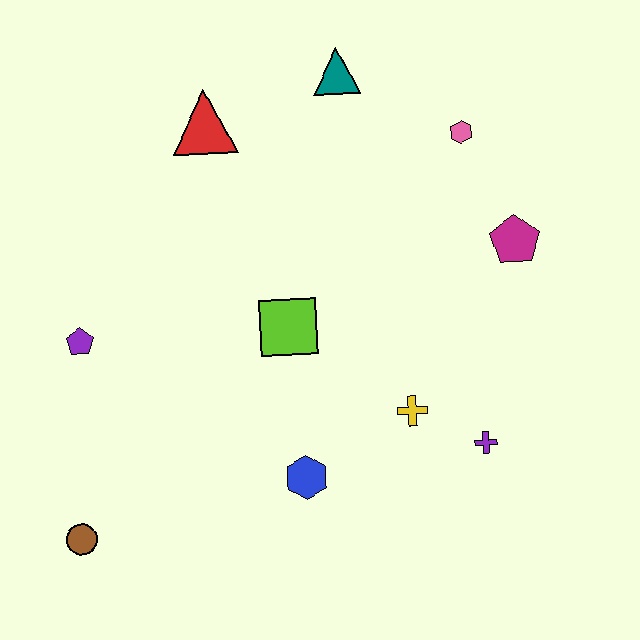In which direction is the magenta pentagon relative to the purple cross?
The magenta pentagon is above the purple cross.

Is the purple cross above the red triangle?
No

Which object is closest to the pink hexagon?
The magenta pentagon is closest to the pink hexagon.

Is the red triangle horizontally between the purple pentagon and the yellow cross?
Yes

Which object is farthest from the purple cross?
The red triangle is farthest from the purple cross.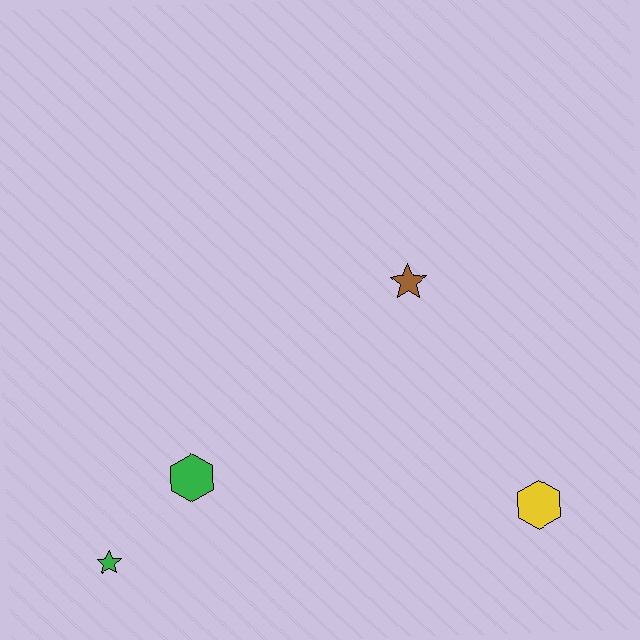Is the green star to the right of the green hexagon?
No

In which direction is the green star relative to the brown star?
The green star is to the left of the brown star.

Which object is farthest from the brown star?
The green star is farthest from the brown star.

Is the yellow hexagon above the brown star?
No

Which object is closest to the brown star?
The yellow hexagon is closest to the brown star.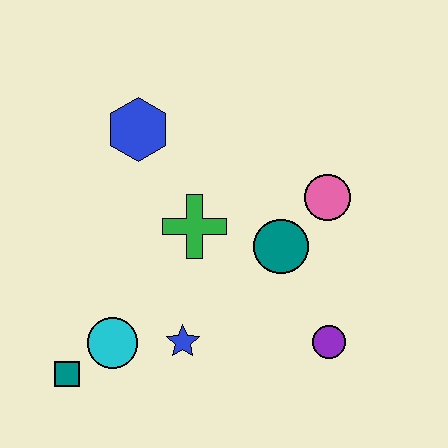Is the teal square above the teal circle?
No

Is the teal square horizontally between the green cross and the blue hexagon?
No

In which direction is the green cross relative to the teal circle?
The green cross is to the left of the teal circle.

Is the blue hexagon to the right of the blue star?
No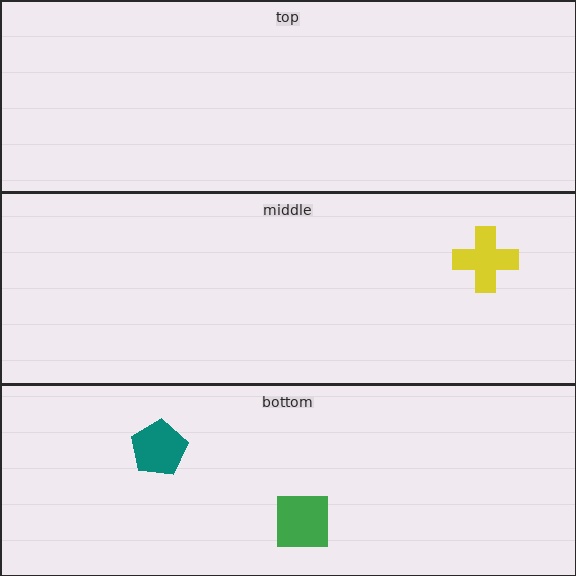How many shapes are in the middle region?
1.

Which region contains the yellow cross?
The middle region.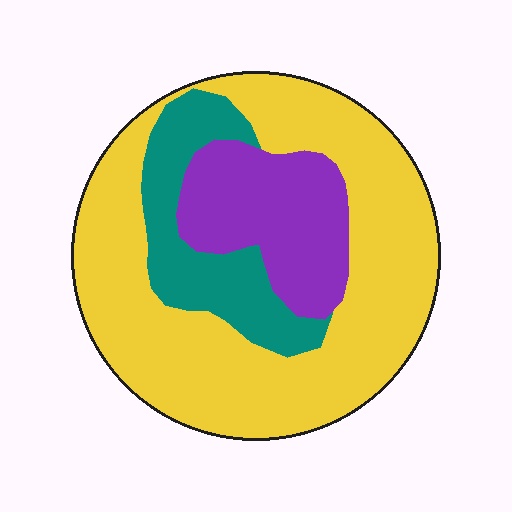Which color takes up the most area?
Yellow, at roughly 65%.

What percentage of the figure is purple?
Purple covers around 20% of the figure.